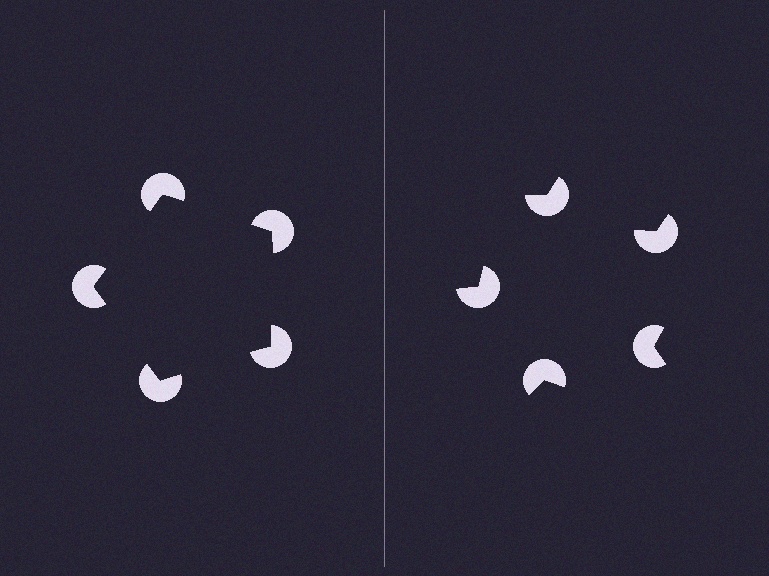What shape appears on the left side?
An illusory pentagon.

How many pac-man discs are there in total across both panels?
10 — 5 on each side.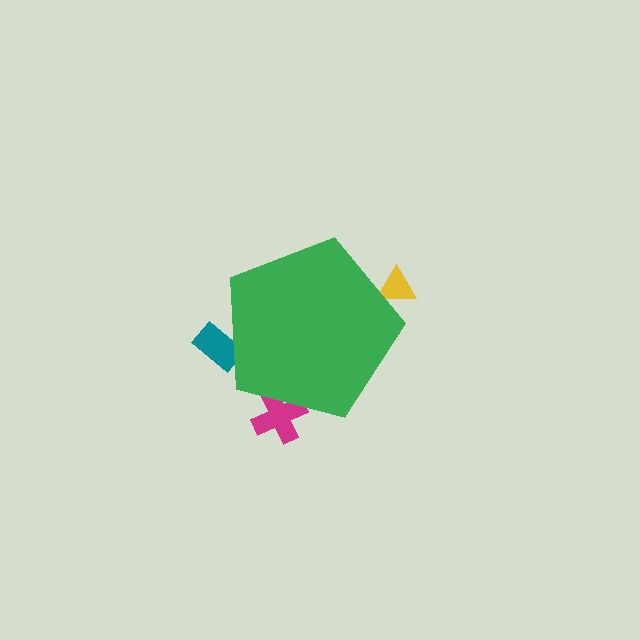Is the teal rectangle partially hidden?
Yes, the teal rectangle is partially hidden behind the green pentagon.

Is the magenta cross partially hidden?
Yes, the magenta cross is partially hidden behind the green pentagon.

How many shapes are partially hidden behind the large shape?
3 shapes are partially hidden.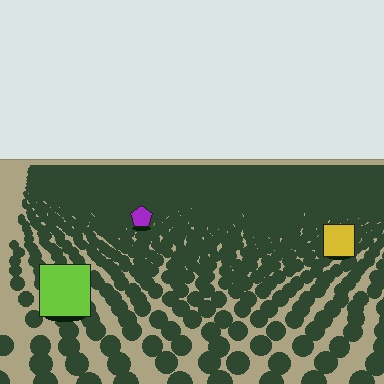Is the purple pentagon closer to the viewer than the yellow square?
No. The yellow square is closer — you can tell from the texture gradient: the ground texture is coarser near it.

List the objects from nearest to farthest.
From nearest to farthest: the lime square, the yellow square, the purple pentagon.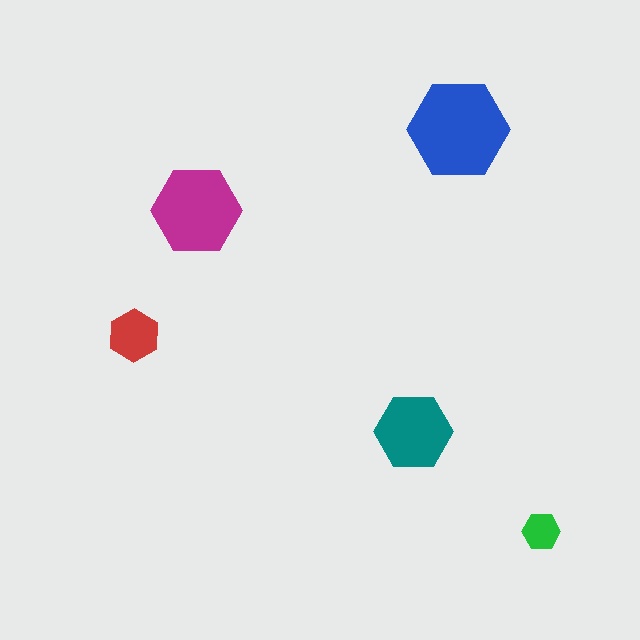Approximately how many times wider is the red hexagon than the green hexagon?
About 1.5 times wider.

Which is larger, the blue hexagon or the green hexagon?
The blue one.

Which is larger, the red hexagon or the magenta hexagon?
The magenta one.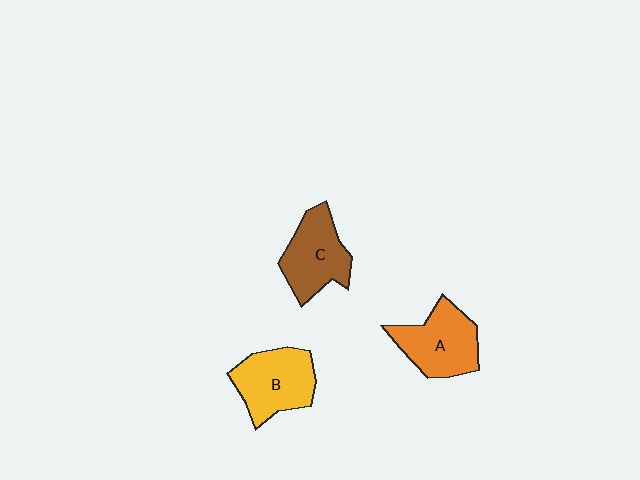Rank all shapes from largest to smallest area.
From largest to smallest: B (yellow), A (orange), C (brown).